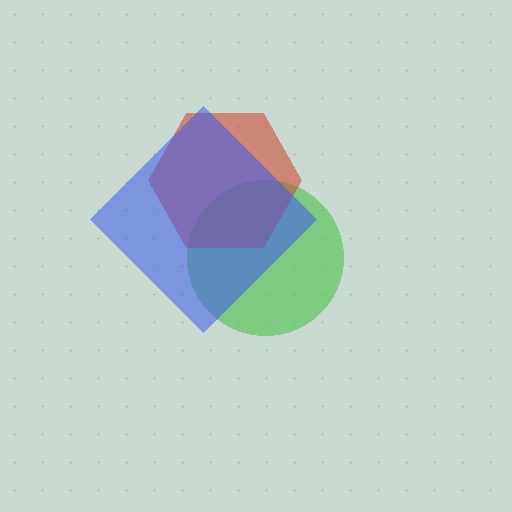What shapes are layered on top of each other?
The layered shapes are: a green circle, a red hexagon, a blue diamond.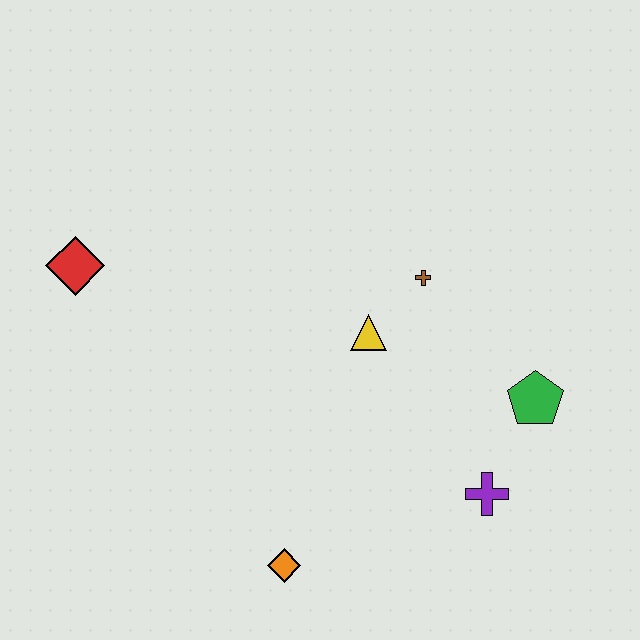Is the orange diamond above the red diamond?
No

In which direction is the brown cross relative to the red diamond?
The brown cross is to the right of the red diamond.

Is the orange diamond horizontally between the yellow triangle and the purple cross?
No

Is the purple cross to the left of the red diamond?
No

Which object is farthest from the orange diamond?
The red diamond is farthest from the orange diamond.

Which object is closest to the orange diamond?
The purple cross is closest to the orange diamond.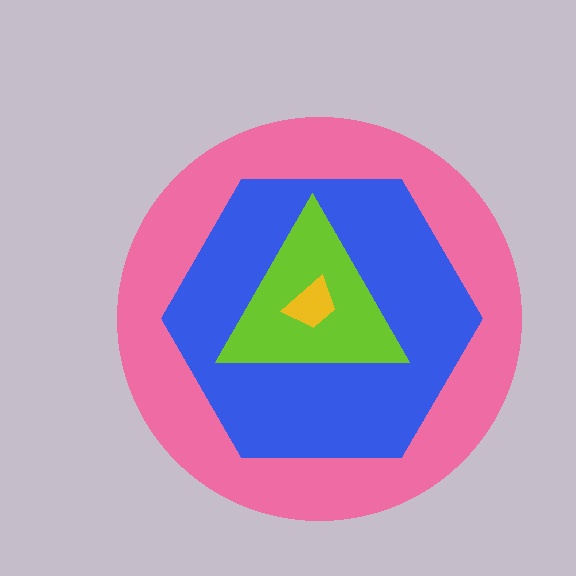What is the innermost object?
The yellow trapezoid.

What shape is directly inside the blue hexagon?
The lime triangle.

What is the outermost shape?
The pink circle.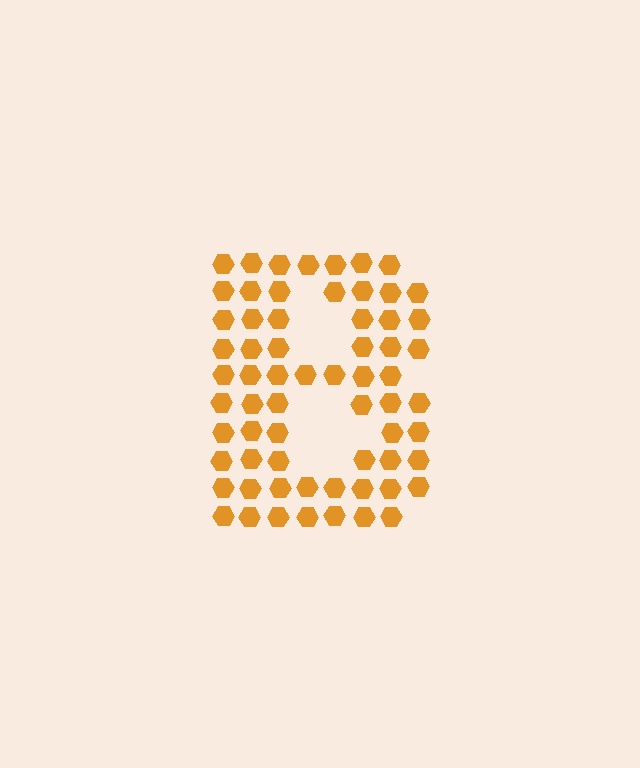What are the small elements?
The small elements are hexagons.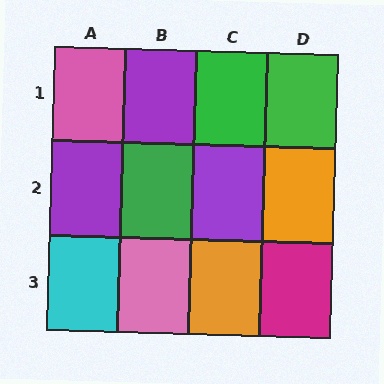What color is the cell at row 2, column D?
Orange.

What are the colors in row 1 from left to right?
Pink, purple, green, green.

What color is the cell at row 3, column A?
Cyan.